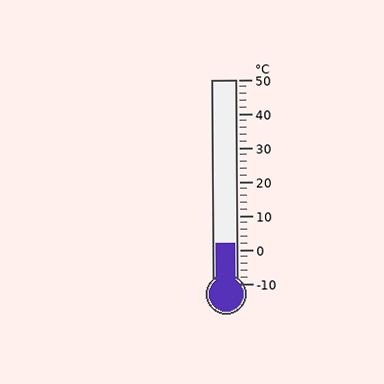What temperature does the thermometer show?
The thermometer shows approximately 2°C.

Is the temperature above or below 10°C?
The temperature is below 10°C.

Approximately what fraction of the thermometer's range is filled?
The thermometer is filled to approximately 20% of its range.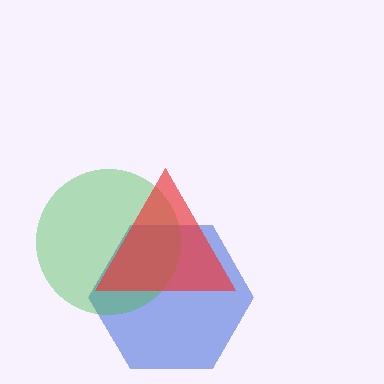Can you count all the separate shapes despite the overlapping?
Yes, there are 3 separate shapes.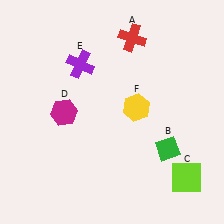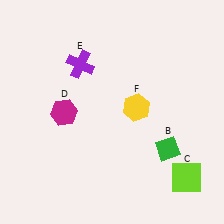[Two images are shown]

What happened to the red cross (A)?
The red cross (A) was removed in Image 2. It was in the top-right area of Image 1.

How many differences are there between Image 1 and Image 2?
There is 1 difference between the two images.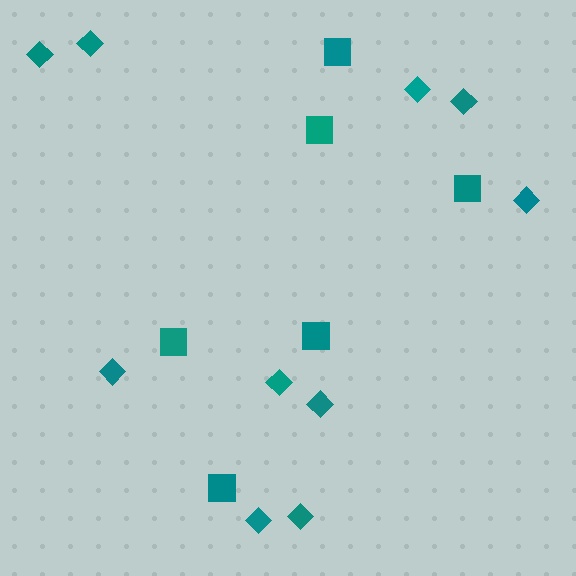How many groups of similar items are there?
There are 2 groups: one group of diamonds (10) and one group of squares (6).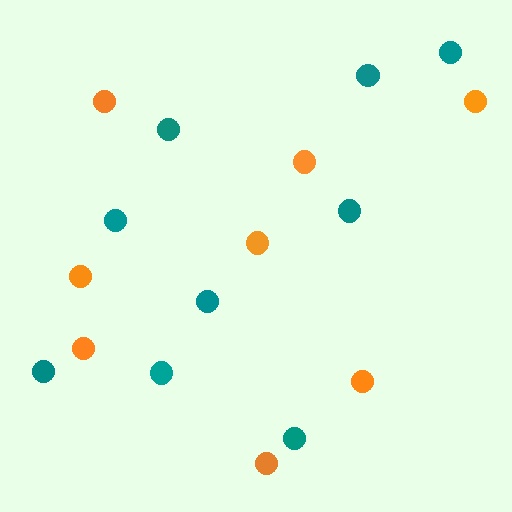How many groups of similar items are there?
There are 2 groups: one group of orange circles (8) and one group of teal circles (9).